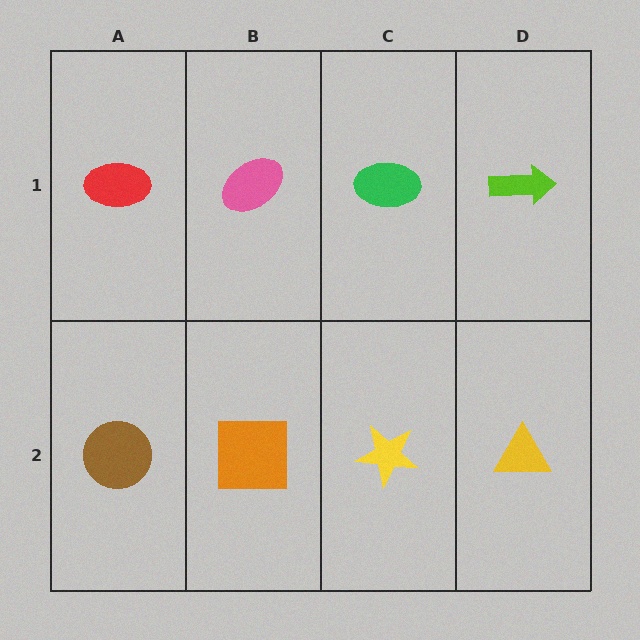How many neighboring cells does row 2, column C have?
3.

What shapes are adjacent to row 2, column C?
A green ellipse (row 1, column C), an orange square (row 2, column B), a yellow triangle (row 2, column D).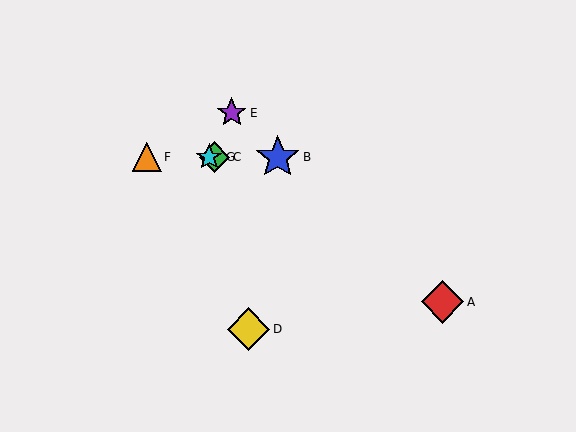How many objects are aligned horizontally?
4 objects (B, C, F, G) are aligned horizontally.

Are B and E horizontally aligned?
No, B is at y≈157 and E is at y≈113.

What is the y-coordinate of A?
Object A is at y≈302.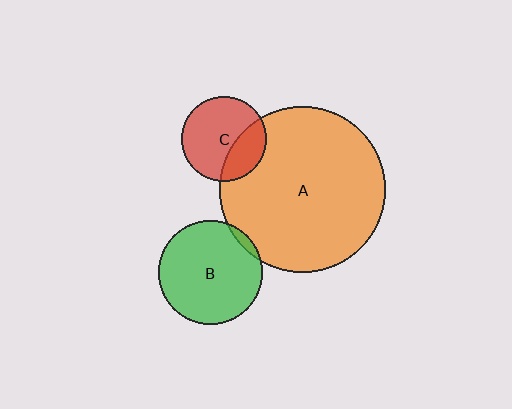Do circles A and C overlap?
Yes.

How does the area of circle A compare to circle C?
Approximately 3.8 times.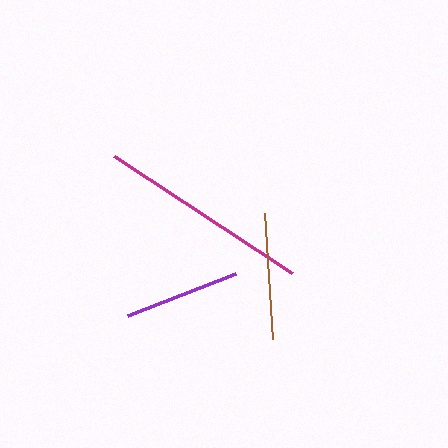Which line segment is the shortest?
The purple line is the shortest at approximately 116 pixels.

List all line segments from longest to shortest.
From longest to shortest: magenta, brown, purple.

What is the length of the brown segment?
The brown segment is approximately 127 pixels long.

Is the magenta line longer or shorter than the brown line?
The magenta line is longer than the brown line.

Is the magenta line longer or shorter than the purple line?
The magenta line is longer than the purple line.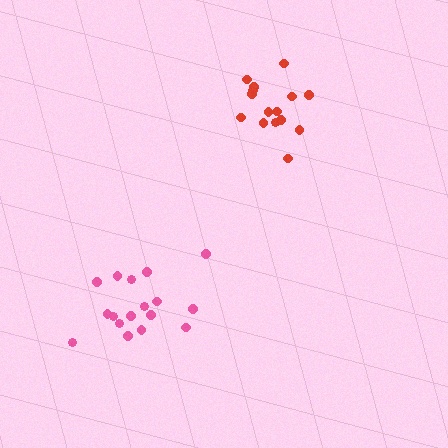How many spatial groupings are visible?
There are 2 spatial groupings.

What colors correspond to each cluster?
The clusters are colored: pink, red.